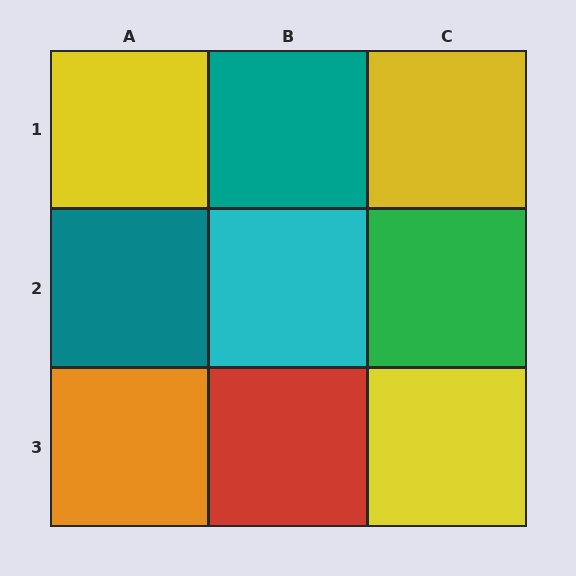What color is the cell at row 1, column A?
Yellow.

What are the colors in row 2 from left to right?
Teal, cyan, green.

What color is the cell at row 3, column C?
Yellow.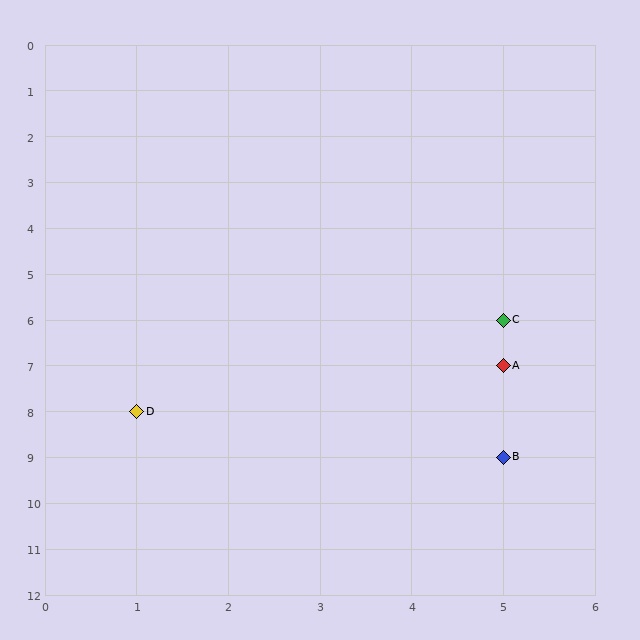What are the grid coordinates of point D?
Point D is at grid coordinates (1, 8).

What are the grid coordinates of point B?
Point B is at grid coordinates (5, 9).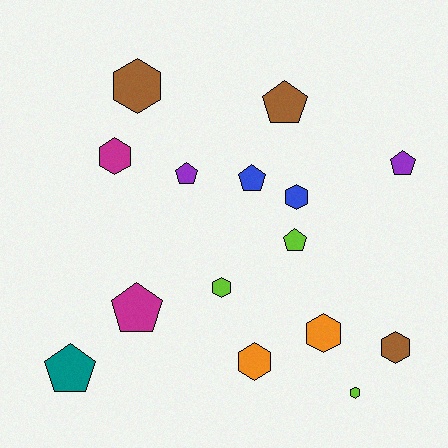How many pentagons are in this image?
There are 7 pentagons.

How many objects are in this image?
There are 15 objects.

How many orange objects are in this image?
There are 2 orange objects.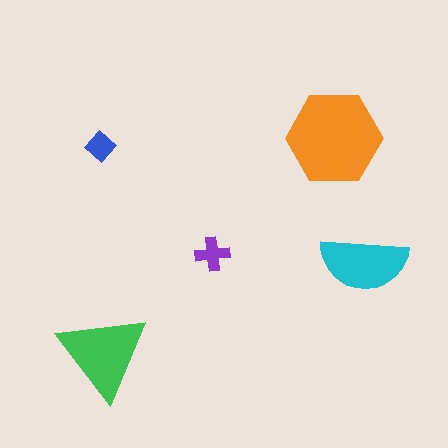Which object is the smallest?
The blue diamond.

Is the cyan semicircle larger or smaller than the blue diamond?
Larger.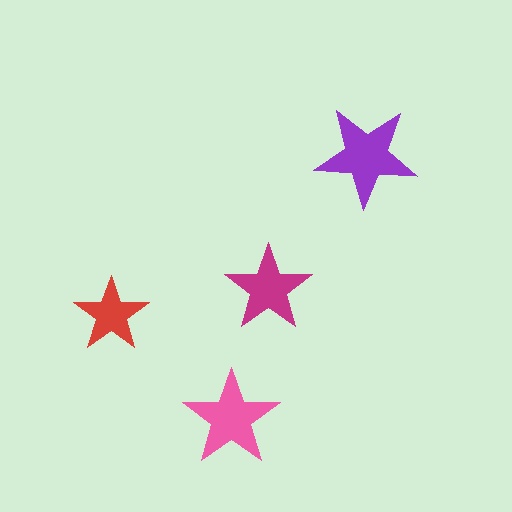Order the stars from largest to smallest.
the purple one, the pink one, the magenta one, the red one.